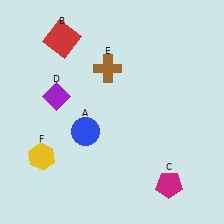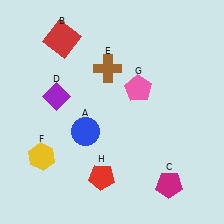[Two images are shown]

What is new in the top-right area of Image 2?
A pink pentagon (G) was added in the top-right area of Image 2.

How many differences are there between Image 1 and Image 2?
There are 2 differences between the two images.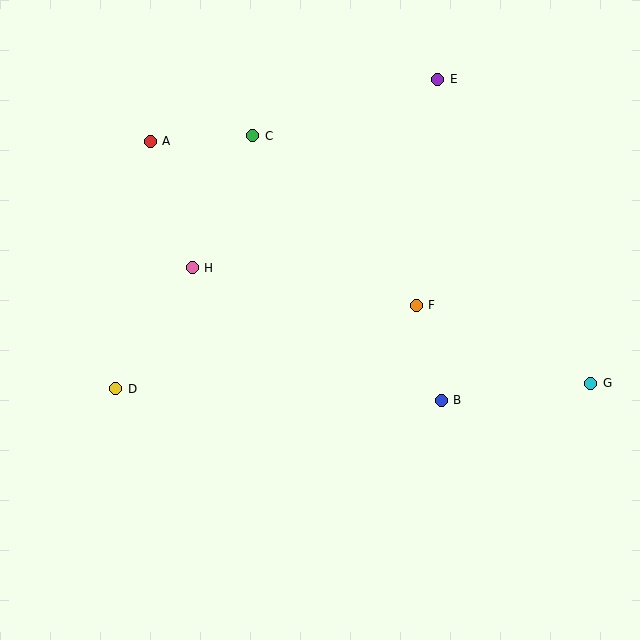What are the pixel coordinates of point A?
Point A is at (150, 141).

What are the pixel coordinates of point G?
Point G is at (591, 383).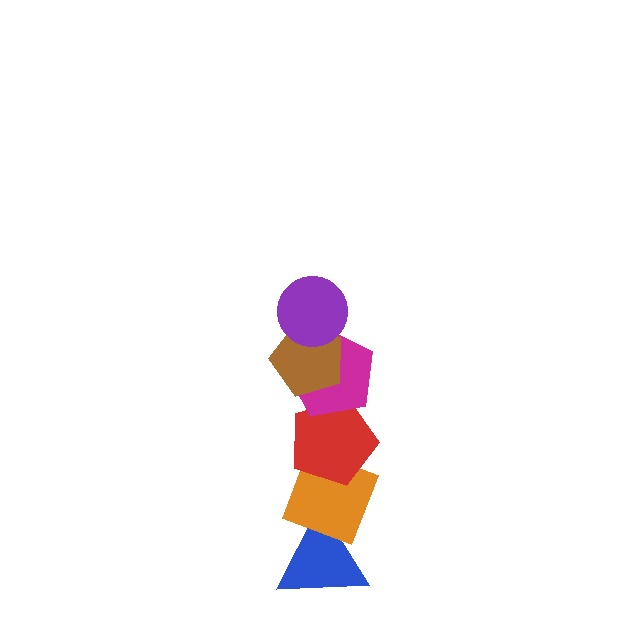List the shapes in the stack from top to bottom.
From top to bottom: the purple circle, the brown pentagon, the magenta pentagon, the red pentagon, the orange diamond, the blue triangle.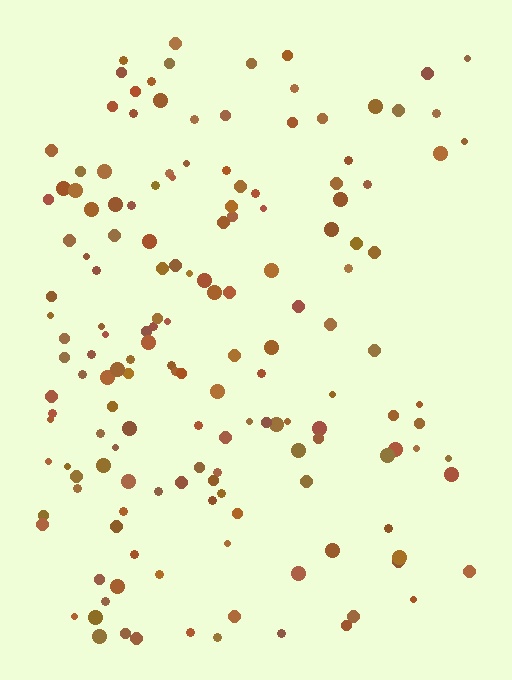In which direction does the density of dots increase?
From right to left, with the left side densest.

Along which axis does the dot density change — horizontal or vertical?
Horizontal.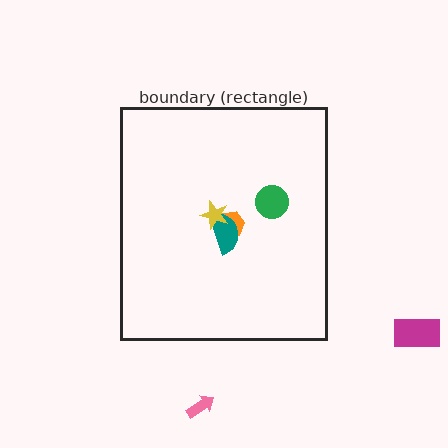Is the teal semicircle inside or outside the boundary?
Inside.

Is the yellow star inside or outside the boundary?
Inside.